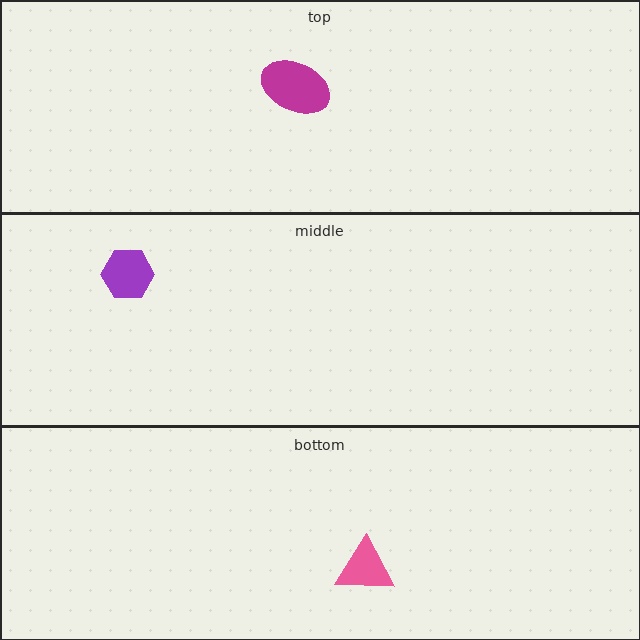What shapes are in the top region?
The magenta ellipse.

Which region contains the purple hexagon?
The middle region.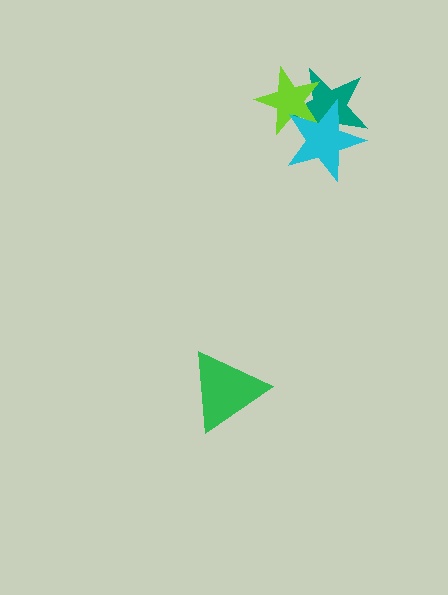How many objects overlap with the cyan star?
2 objects overlap with the cyan star.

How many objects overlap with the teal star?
2 objects overlap with the teal star.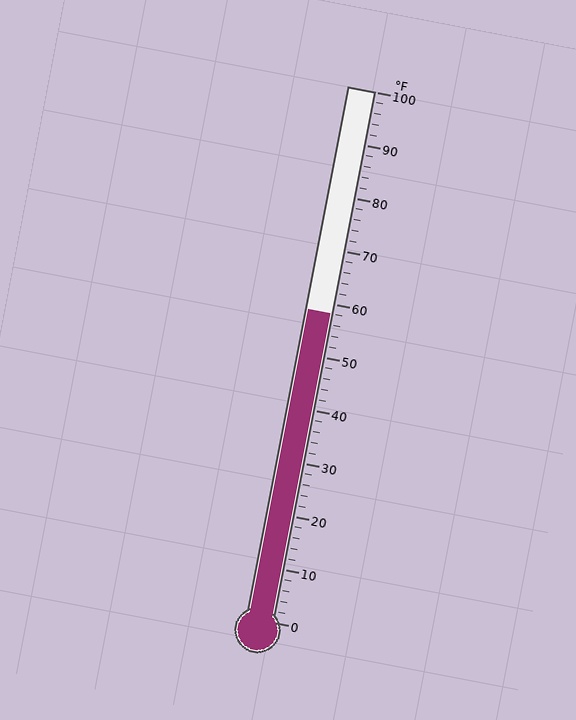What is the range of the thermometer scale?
The thermometer scale ranges from 0°F to 100°F.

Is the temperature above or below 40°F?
The temperature is above 40°F.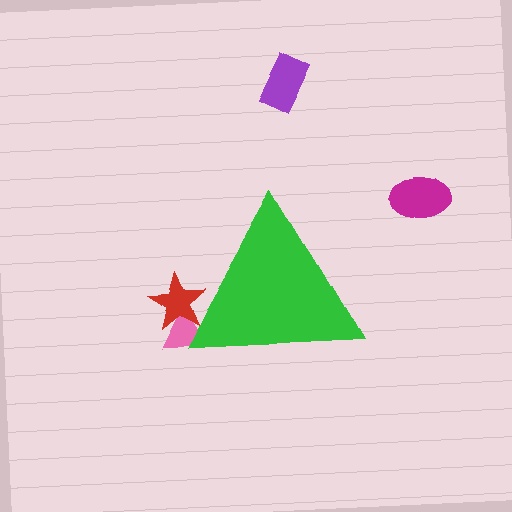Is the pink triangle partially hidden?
Yes, the pink triangle is partially hidden behind the green triangle.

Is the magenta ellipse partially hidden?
No, the magenta ellipse is fully visible.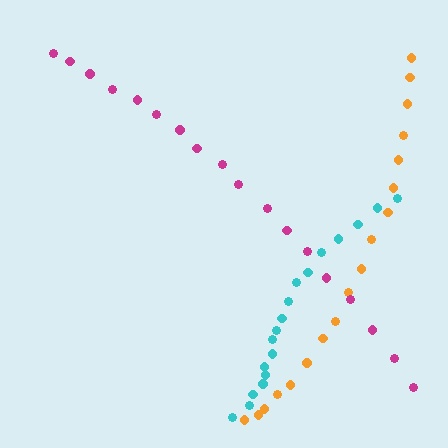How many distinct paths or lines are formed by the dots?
There are 3 distinct paths.